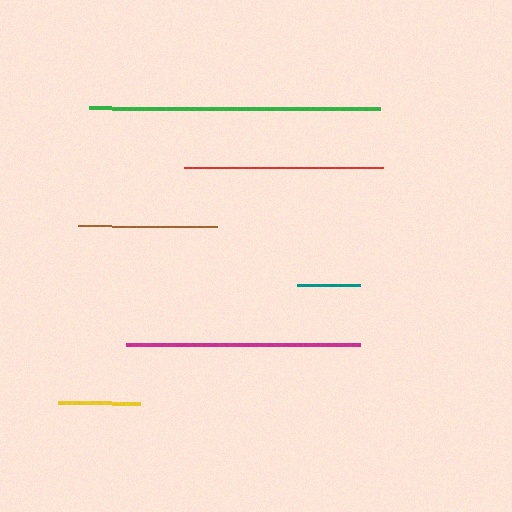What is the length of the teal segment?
The teal segment is approximately 63 pixels long.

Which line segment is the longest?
The green line is the longest at approximately 291 pixels.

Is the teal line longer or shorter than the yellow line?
The yellow line is longer than the teal line.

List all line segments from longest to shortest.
From longest to shortest: green, magenta, red, brown, yellow, teal.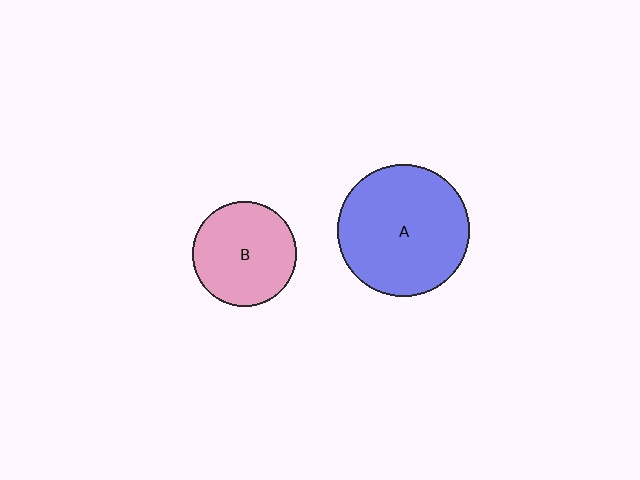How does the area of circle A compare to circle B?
Approximately 1.6 times.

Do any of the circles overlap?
No, none of the circles overlap.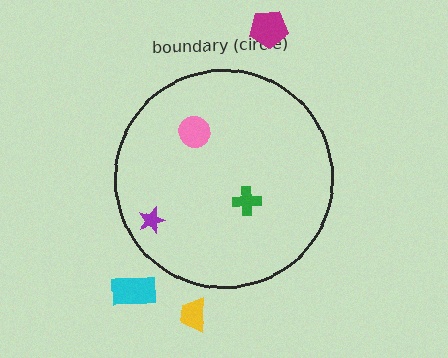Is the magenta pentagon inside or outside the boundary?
Outside.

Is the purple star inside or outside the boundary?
Inside.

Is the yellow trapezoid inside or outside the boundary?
Outside.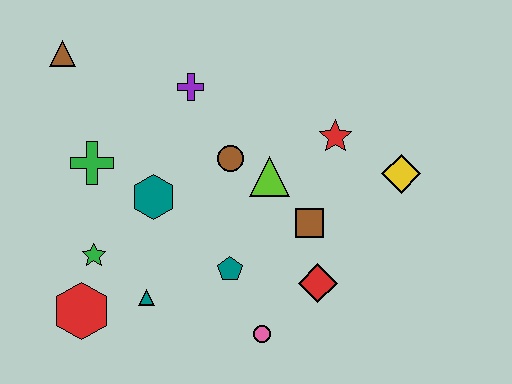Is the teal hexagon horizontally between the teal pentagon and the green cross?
Yes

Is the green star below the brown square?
Yes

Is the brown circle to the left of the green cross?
No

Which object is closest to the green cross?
The teal hexagon is closest to the green cross.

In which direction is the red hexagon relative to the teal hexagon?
The red hexagon is below the teal hexagon.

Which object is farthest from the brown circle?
The red hexagon is farthest from the brown circle.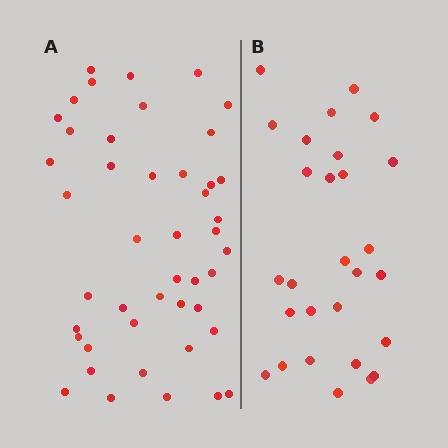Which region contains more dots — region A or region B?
Region A (the left region) has more dots.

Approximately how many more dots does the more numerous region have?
Region A has approximately 15 more dots than region B.